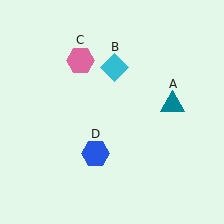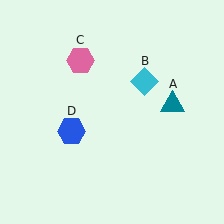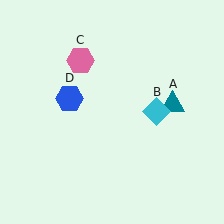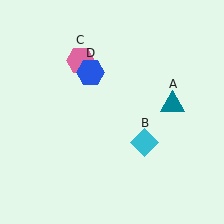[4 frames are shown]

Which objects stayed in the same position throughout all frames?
Teal triangle (object A) and pink hexagon (object C) remained stationary.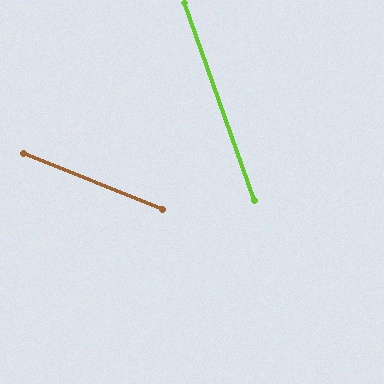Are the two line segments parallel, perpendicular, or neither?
Neither parallel nor perpendicular — they differ by about 48°.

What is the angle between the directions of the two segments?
Approximately 48 degrees.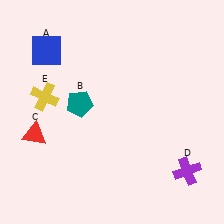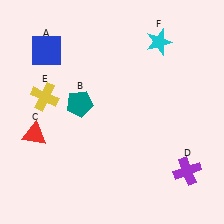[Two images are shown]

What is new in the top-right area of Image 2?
A cyan star (F) was added in the top-right area of Image 2.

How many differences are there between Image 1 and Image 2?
There is 1 difference between the two images.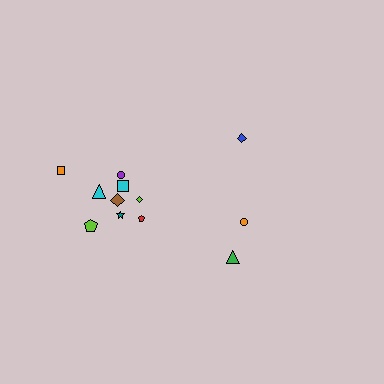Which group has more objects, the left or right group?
The left group.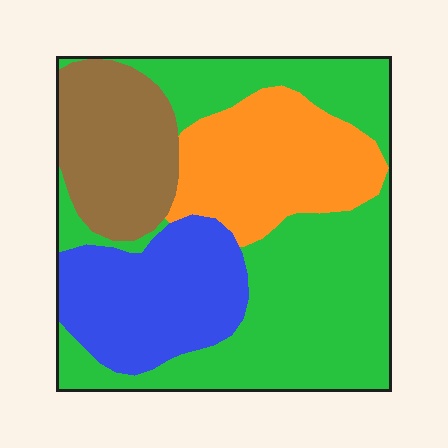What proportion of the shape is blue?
Blue covers roughly 20% of the shape.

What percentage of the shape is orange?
Orange takes up between a sixth and a third of the shape.